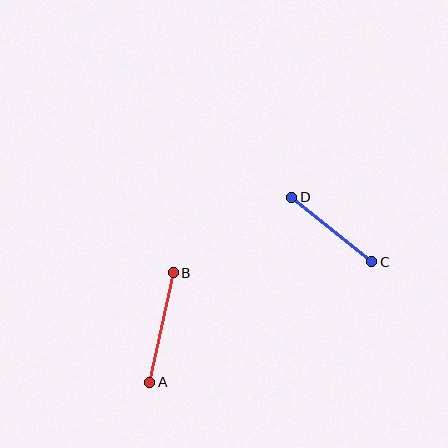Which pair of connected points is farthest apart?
Points A and B are farthest apart.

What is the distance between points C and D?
The distance is approximately 103 pixels.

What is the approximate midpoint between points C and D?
The midpoint is at approximately (332, 230) pixels.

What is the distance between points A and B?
The distance is approximately 112 pixels.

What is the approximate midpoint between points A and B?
The midpoint is at approximately (162, 328) pixels.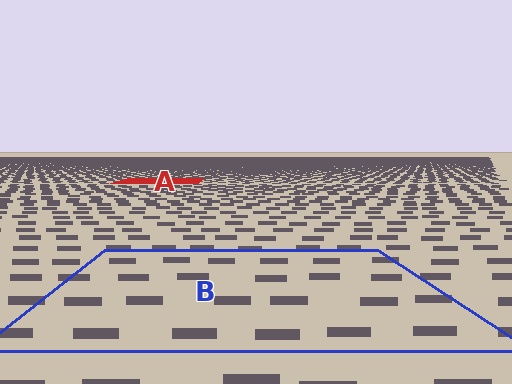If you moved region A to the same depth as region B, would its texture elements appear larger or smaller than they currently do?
They would appear larger. At a closer depth, the same texture elements are projected at a bigger on-screen size.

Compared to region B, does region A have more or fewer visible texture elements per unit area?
Region A has more texture elements per unit area — they are packed more densely because it is farther away.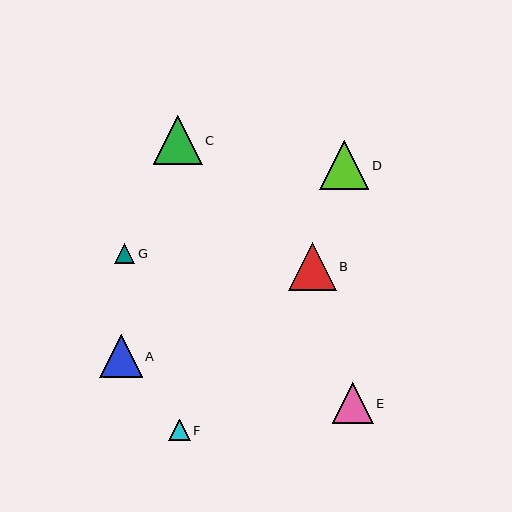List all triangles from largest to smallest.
From largest to smallest: D, C, B, A, E, F, G.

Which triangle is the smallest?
Triangle G is the smallest with a size of approximately 20 pixels.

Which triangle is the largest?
Triangle D is the largest with a size of approximately 49 pixels.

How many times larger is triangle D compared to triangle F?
Triangle D is approximately 2.3 times the size of triangle F.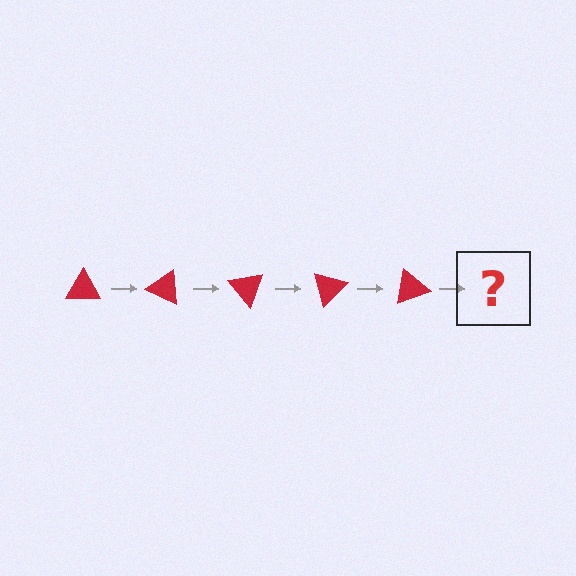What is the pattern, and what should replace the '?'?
The pattern is that the triangle rotates 25 degrees each step. The '?' should be a red triangle rotated 125 degrees.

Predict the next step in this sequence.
The next step is a red triangle rotated 125 degrees.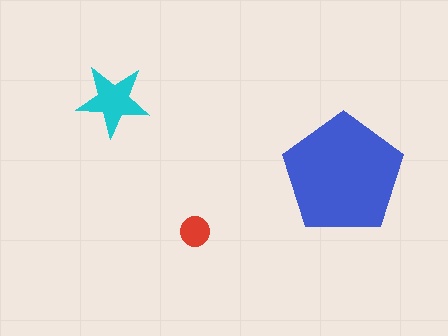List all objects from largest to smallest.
The blue pentagon, the cyan star, the red circle.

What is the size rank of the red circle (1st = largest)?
3rd.